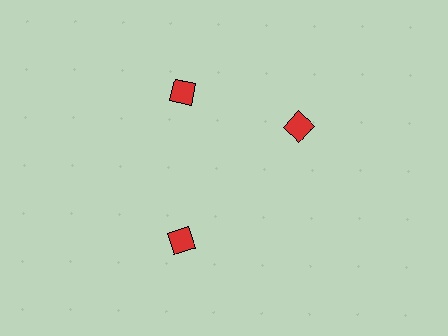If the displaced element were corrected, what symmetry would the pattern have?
It would have 3-fold rotational symmetry — the pattern would map onto itself every 120 degrees.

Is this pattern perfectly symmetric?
No. The 3 red squares are arranged in a ring, but one element near the 3 o'clock position is rotated out of alignment along the ring, breaking the 3-fold rotational symmetry.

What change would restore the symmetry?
The symmetry would be restored by rotating it back into even spacing with its neighbors so that all 3 squares sit at equal angles and equal distance from the center.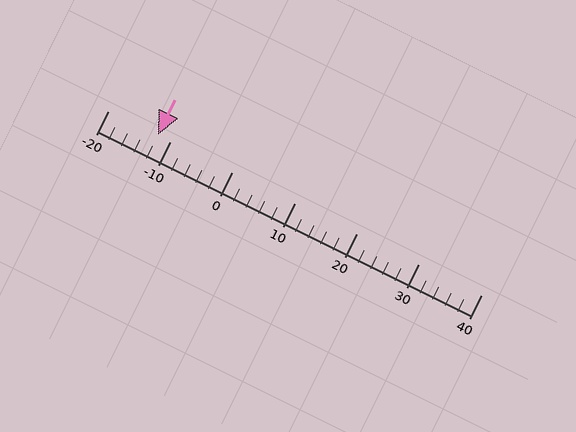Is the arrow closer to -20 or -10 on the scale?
The arrow is closer to -10.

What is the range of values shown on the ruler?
The ruler shows values from -20 to 40.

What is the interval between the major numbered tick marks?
The major tick marks are spaced 10 units apart.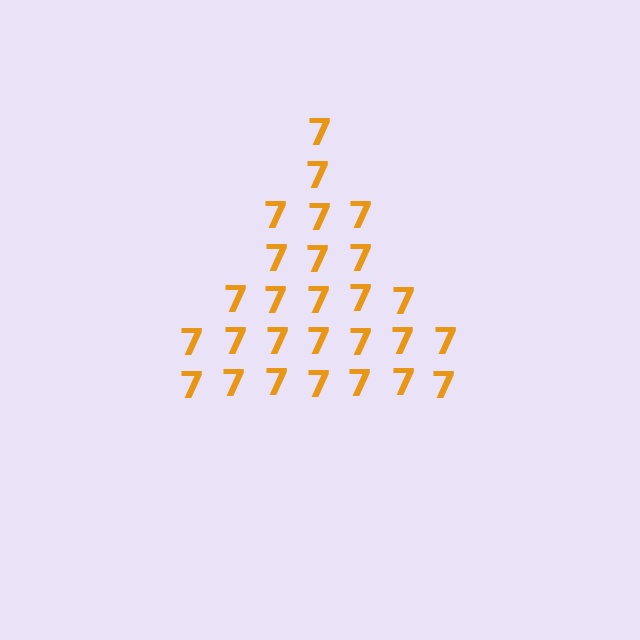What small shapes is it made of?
It is made of small digit 7's.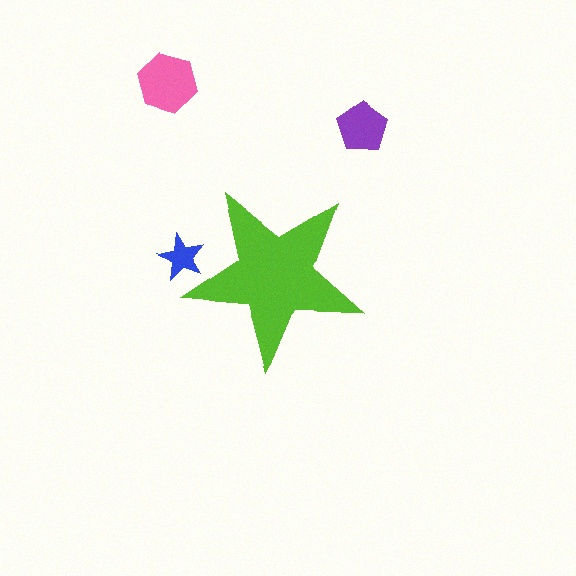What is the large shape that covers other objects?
A lime star.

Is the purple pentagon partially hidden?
No, the purple pentagon is fully visible.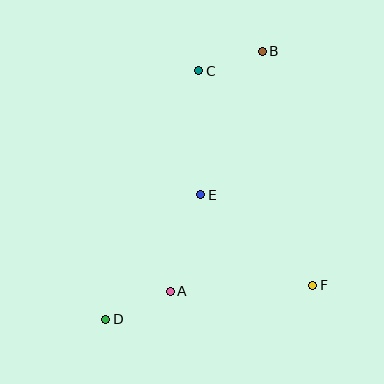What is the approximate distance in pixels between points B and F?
The distance between B and F is approximately 239 pixels.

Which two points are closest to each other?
Points B and C are closest to each other.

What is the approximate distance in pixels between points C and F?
The distance between C and F is approximately 242 pixels.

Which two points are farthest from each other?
Points B and D are farthest from each other.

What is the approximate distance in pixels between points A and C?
The distance between A and C is approximately 222 pixels.